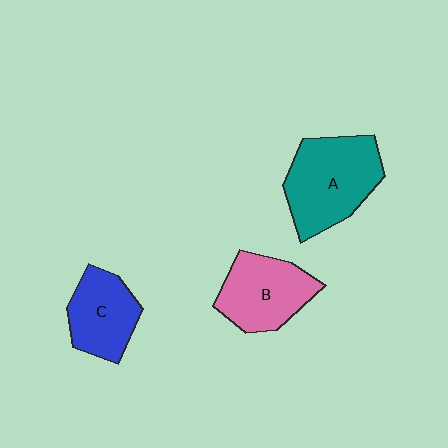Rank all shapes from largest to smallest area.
From largest to smallest: A (teal), B (pink), C (blue).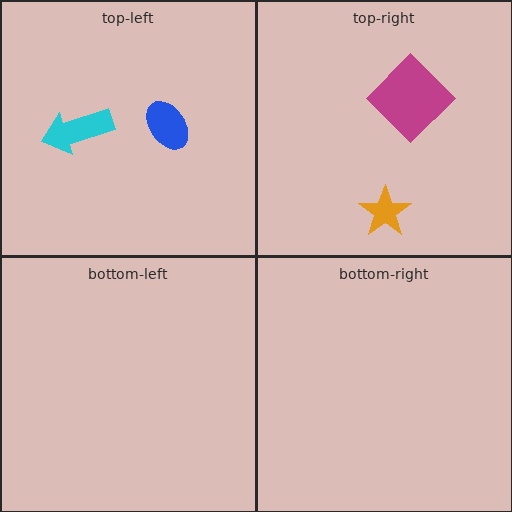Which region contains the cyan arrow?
The top-left region.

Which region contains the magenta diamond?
The top-right region.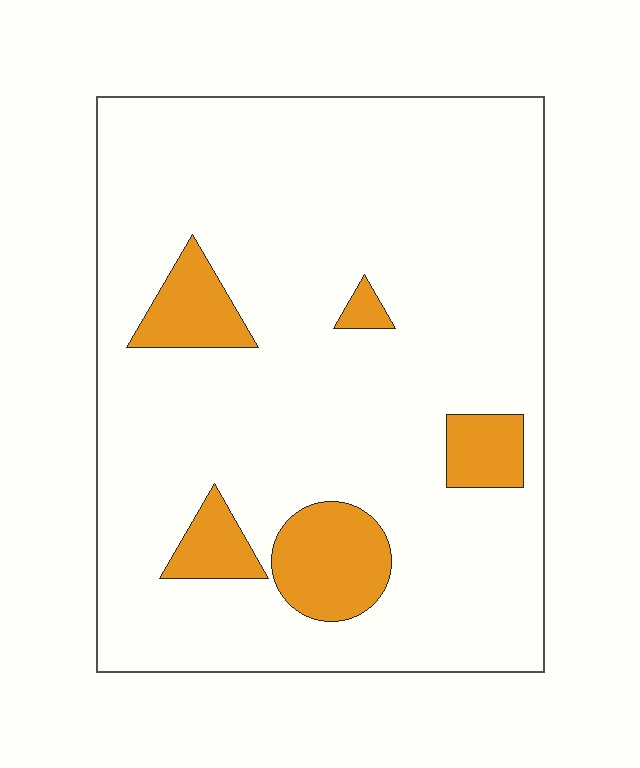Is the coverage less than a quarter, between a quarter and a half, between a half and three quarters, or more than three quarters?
Less than a quarter.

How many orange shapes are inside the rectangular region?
5.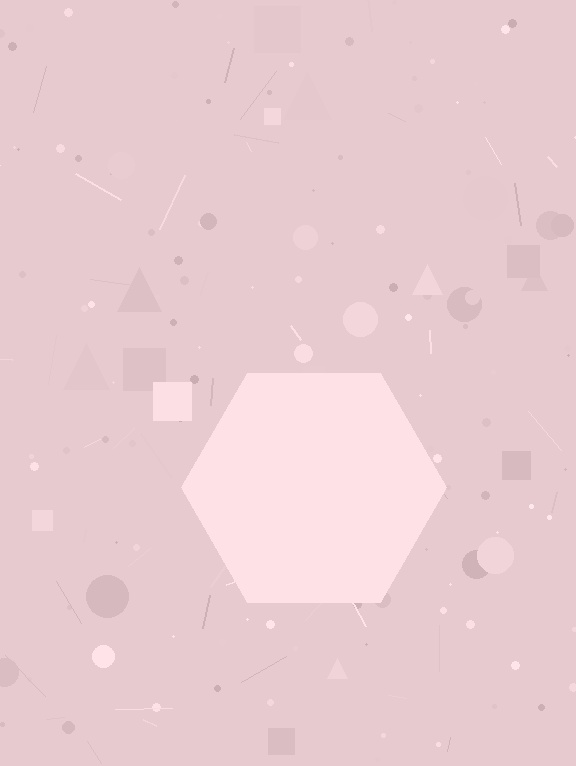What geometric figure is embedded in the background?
A hexagon is embedded in the background.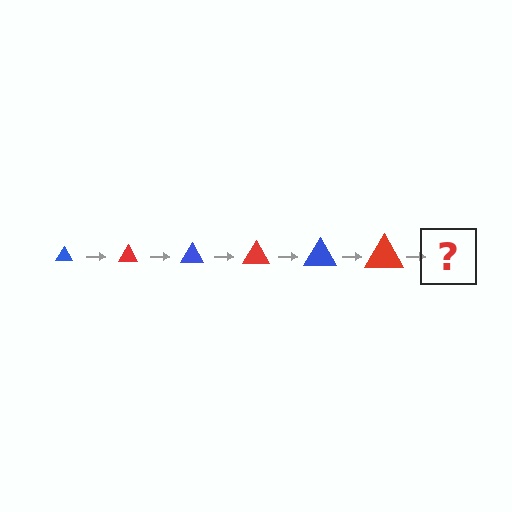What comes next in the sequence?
The next element should be a blue triangle, larger than the previous one.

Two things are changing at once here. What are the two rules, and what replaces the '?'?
The two rules are that the triangle grows larger each step and the color cycles through blue and red. The '?' should be a blue triangle, larger than the previous one.